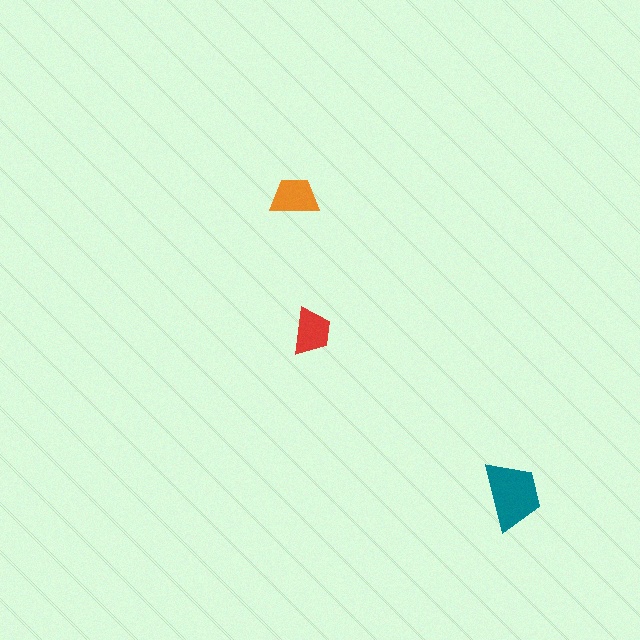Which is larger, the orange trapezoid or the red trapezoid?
The orange one.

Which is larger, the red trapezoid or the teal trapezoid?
The teal one.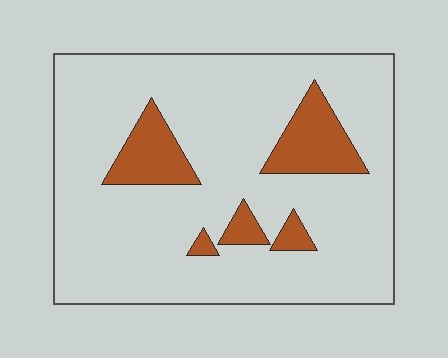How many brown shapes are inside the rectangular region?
5.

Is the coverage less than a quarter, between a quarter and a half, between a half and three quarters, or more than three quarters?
Less than a quarter.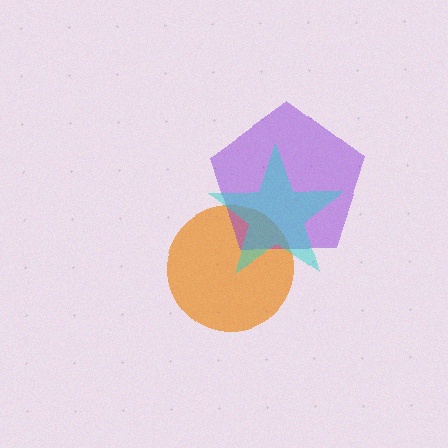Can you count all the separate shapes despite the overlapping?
Yes, there are 3 separate shapes.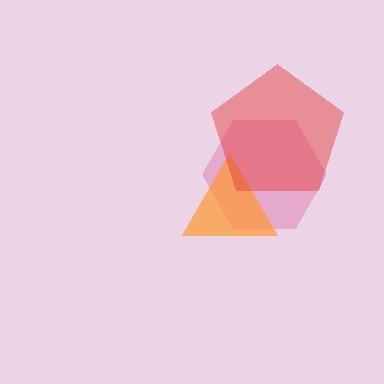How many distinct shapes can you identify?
There are 3 distinct shapes: a pink hexagon, an orange triangle, a red pentagon.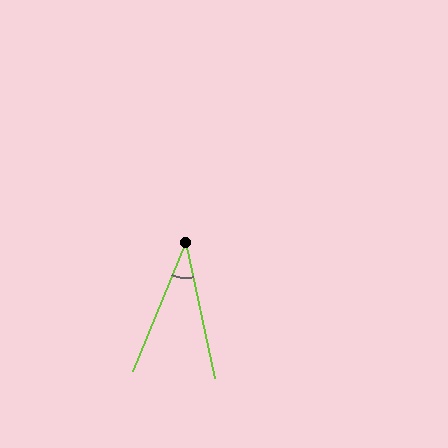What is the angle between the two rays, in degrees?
Approximately 34 degrees.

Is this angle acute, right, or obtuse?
It is acute.